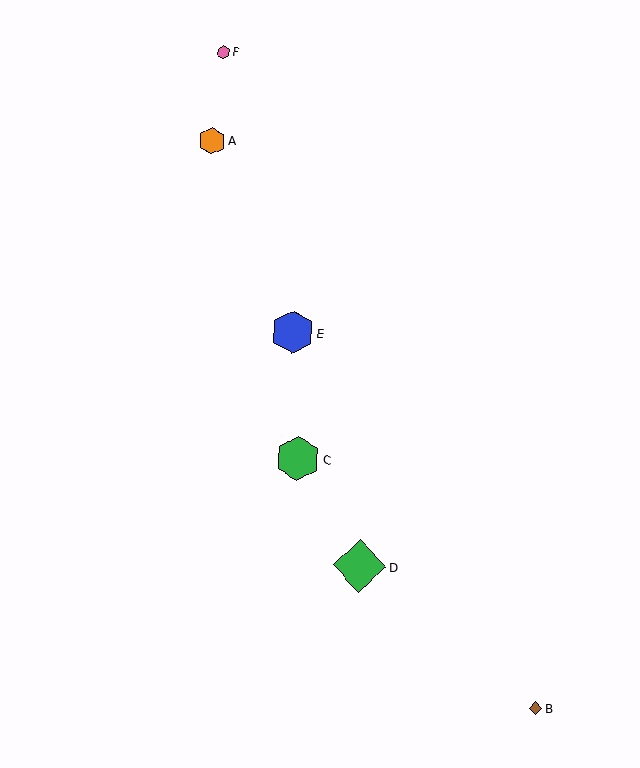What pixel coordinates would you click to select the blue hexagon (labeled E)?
Click at (293, 332) to select the blue hexagon E.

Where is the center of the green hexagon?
The center of the green hexagon is at (298, 459).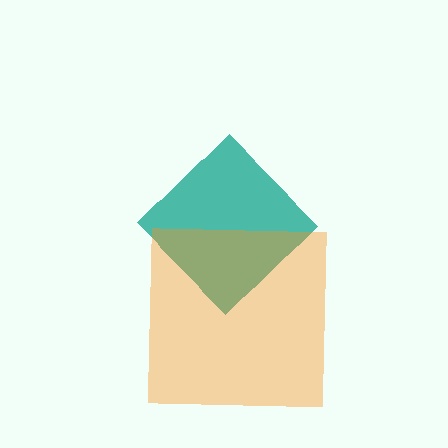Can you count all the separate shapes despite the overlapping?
Yes, there are 2 separate shapes.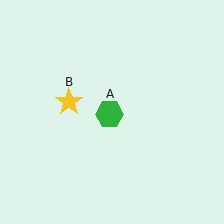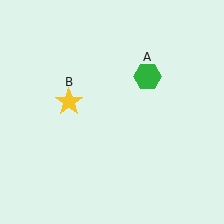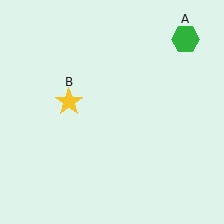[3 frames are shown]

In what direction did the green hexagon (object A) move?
The green hexagon (object A) moved up and to the right.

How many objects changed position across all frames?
1 object changed position: green hexagon (object A).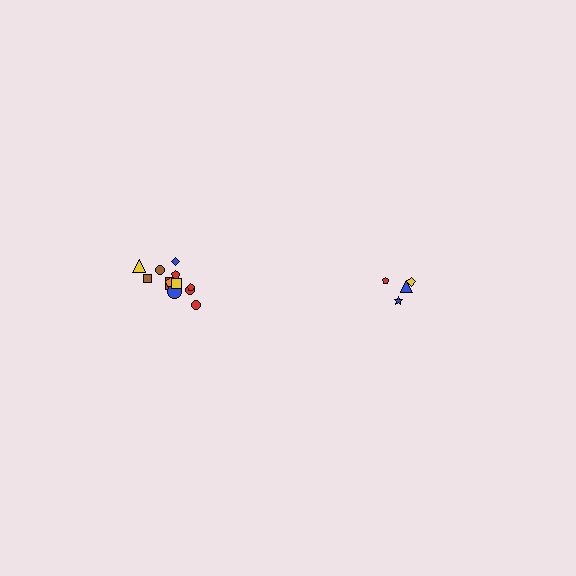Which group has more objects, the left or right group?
The left group.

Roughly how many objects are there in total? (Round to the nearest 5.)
Roughly 15 objects in total.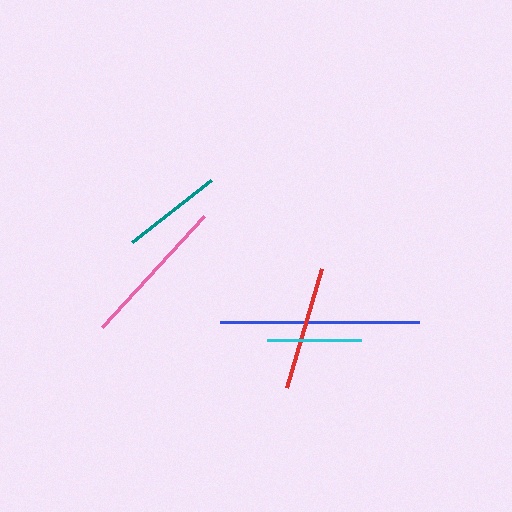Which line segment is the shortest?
The cyan line is the shortest at approximately 94 pixels.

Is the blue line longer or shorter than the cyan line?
The blue line is longer than the cyan line.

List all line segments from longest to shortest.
From longest to shortest: blue, pink, red, teal, cyan.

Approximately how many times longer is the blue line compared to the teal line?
The blue line is approximately 2.0 times the length of the teal line.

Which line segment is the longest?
The blue line is the longest at approximately 199 pixels.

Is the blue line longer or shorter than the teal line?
The blue line is longer than the teal line.